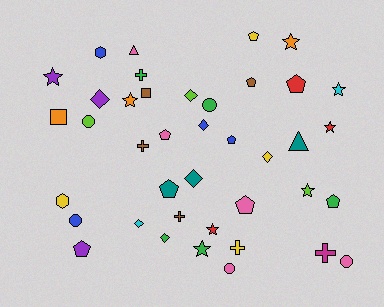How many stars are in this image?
There are 8 stars.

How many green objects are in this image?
There are 5 green objects.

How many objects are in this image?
There are 40 objects.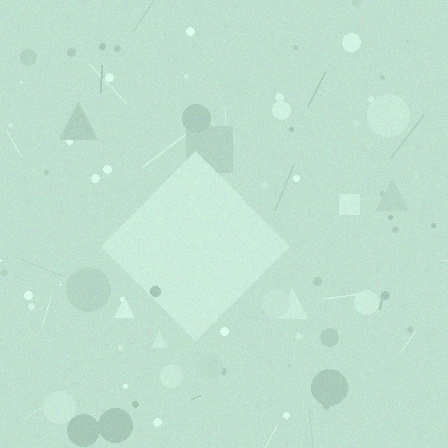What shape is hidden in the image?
A diamond is hidden in the image.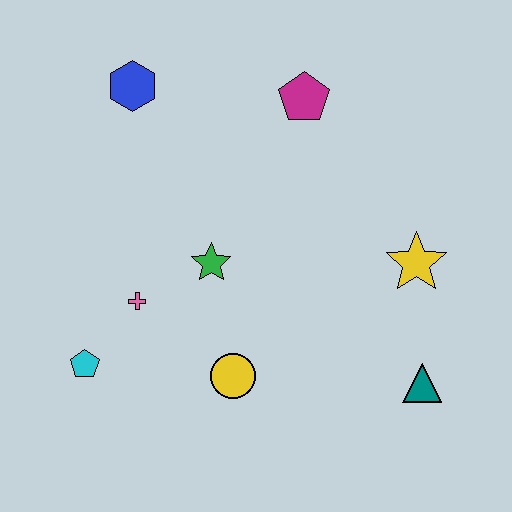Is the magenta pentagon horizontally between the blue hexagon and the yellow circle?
No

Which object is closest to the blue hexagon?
The magenta pentagon is closest to the blue hexagon.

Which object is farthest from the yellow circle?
The blue hexagon is farthest from the yellow circle.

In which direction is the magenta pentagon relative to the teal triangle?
The magenta pentagon is above the teal triangle.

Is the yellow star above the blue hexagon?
No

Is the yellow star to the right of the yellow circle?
Yes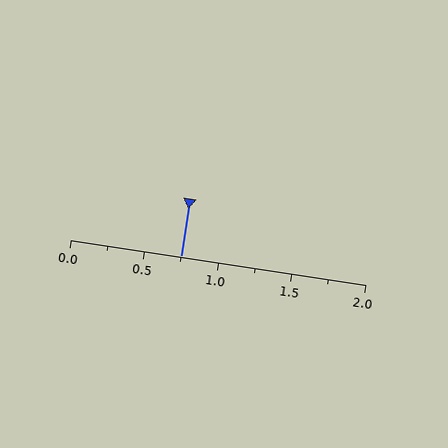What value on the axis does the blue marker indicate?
The marker indicates approximately 0.75.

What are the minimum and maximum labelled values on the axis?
The axis runs from 0.0 to 2.0.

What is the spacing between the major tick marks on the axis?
The major ticks are spaced 0.5 apart.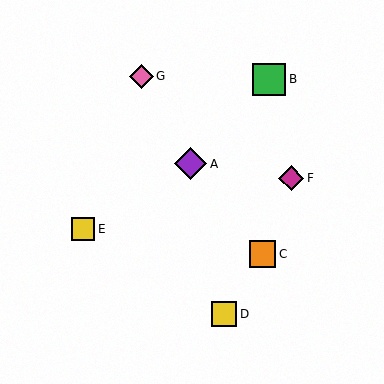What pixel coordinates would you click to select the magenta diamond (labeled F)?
Click at (291, 178) to select the magenta diamond F.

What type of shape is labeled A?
Shape A is a purple diamond.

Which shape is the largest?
The green square (labeled B) is the largest.